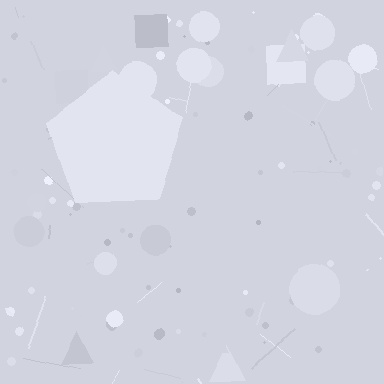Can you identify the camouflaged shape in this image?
The camouflaged shape is a pentagon.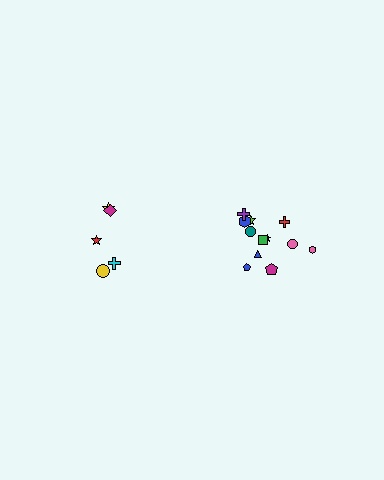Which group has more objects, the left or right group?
The right group.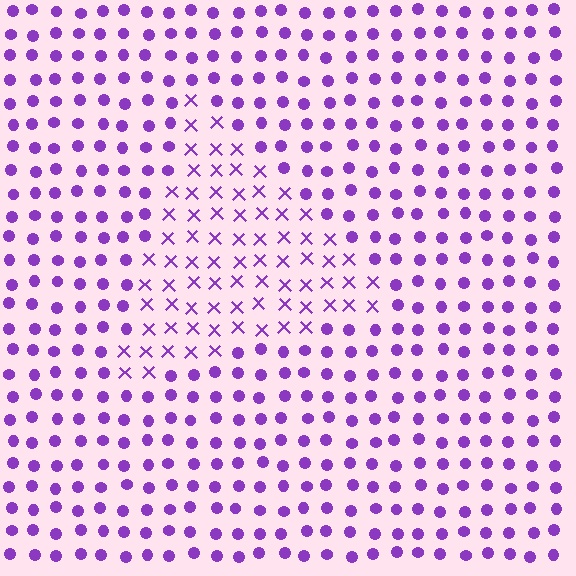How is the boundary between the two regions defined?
The boundary is defined by a change in element shape: X marks inside vs. circles outside. All elements share the same color and spacing.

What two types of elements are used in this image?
The image uses X marks inside the triangle region and circles outside it.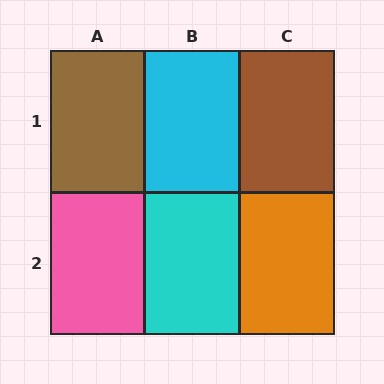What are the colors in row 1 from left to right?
Brown, cyan, brown.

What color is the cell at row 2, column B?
Cyan.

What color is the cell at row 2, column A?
Pink.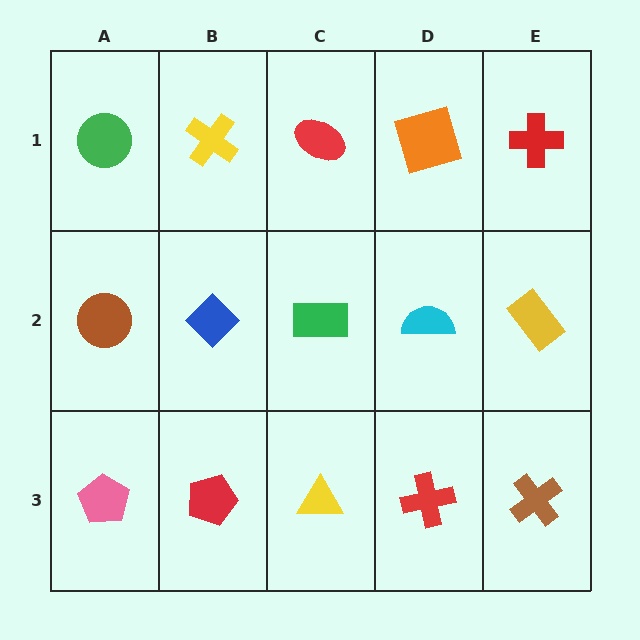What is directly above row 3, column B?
A blue diamond.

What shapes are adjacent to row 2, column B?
A yellow cross (row 1, column B), a red pentagon (row 3, column B), a brown circle (row 2, column A), a green rectangle (row 2, column C).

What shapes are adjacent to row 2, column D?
An orange square (row 1, column D), a red cross (row 3, column D), a green rectangle (row 2, column C), a yellow rectangle (row 2, column E).